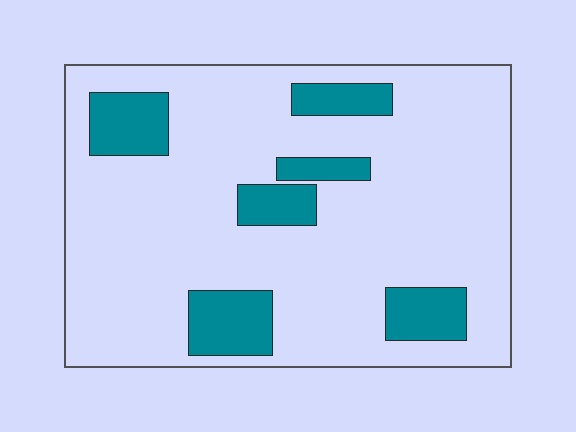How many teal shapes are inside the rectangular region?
6.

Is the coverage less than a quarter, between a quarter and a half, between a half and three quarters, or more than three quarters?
Less than a quarter.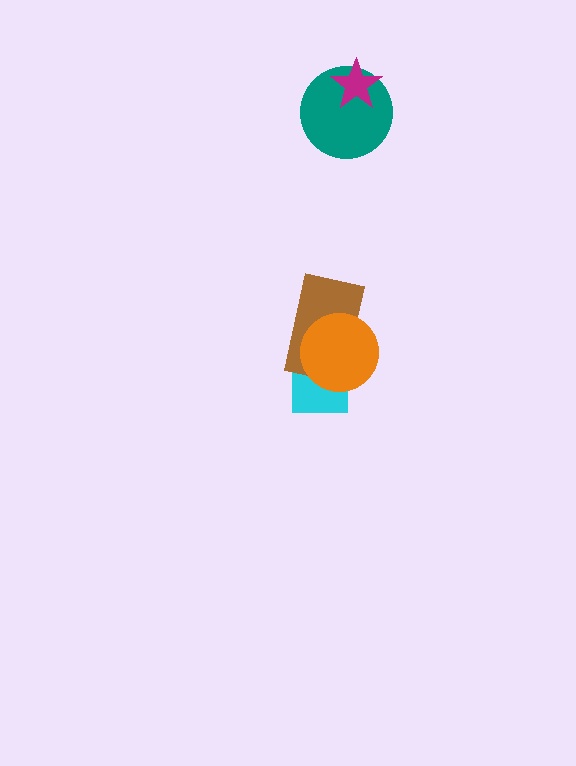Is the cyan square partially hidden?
Yes, it is partially covered by another shape.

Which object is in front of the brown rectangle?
The orange circle is in front of the brown rectangle.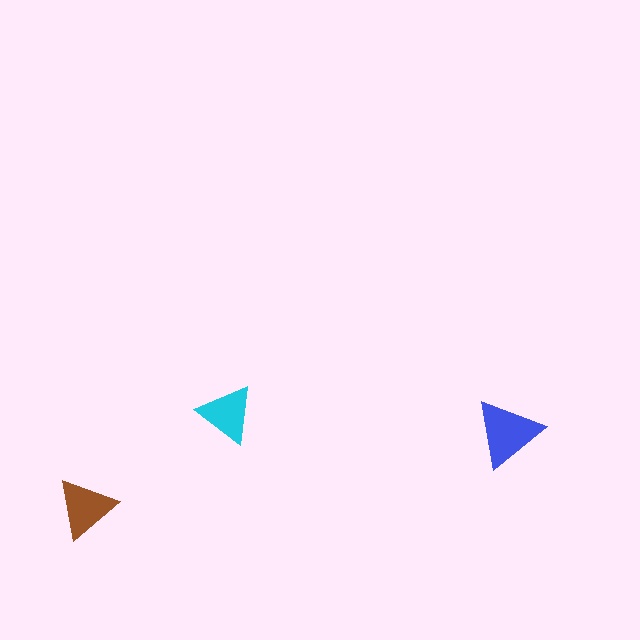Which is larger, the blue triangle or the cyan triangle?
The blue one.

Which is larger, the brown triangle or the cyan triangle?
The brown one.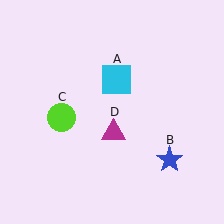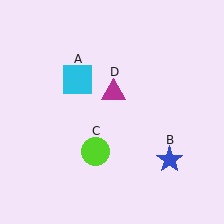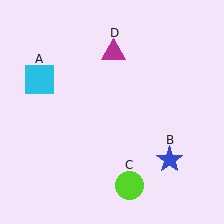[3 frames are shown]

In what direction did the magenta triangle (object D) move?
The magenta triangle (object D) moved up.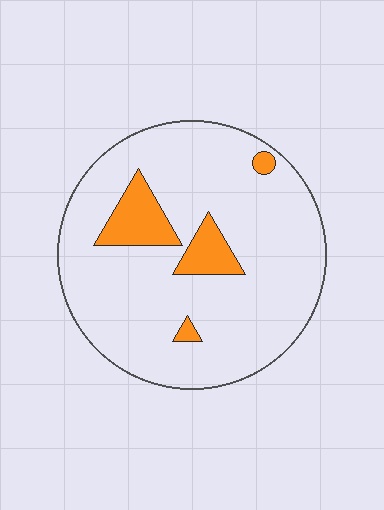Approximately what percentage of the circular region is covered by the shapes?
Approximately 10%.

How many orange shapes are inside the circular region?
4.